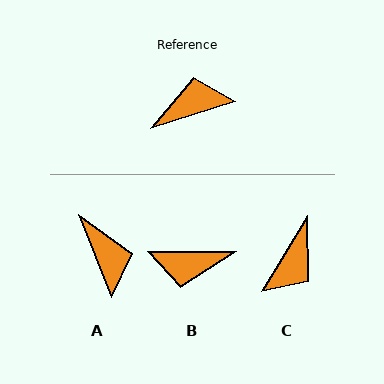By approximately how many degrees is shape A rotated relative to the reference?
Approximately 86 degrees clockwise.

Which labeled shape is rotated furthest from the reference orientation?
B, about 163 degrees away.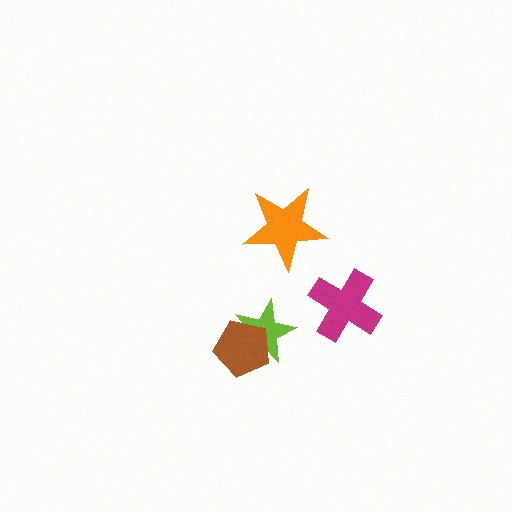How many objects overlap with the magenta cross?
0 objects overlap with the magenta cross.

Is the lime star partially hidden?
Yes, it is partially covered by another shape.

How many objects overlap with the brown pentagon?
1 object overlaps with the brown pentagon.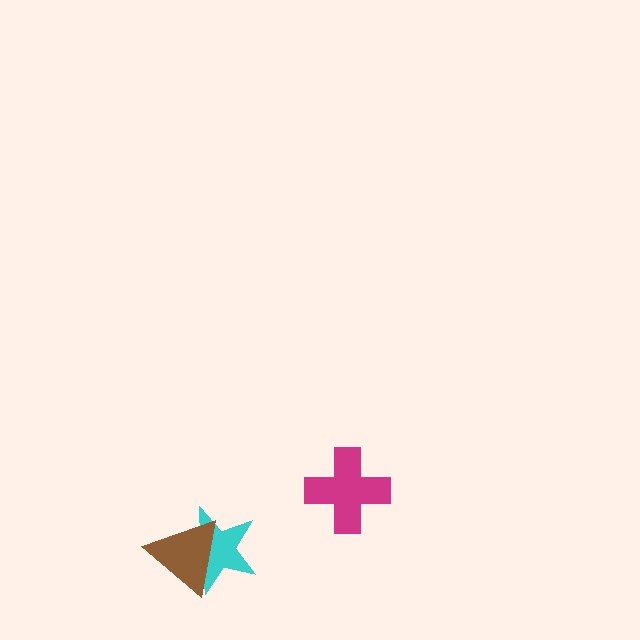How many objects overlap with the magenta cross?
0 objects overlap with the magenta cross.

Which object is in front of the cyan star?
The brown triangle is in front of the cyan star.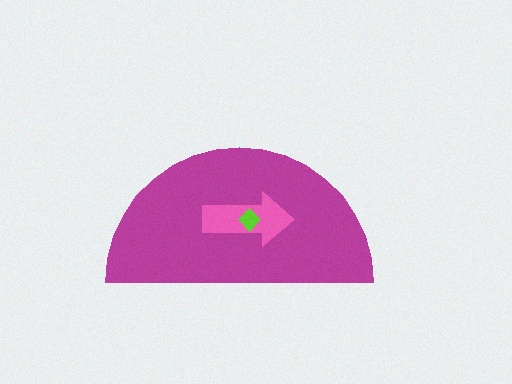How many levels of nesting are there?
3.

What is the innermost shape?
The lime diamond.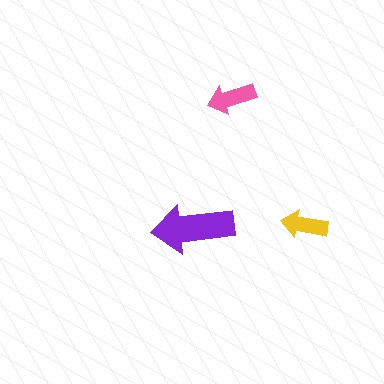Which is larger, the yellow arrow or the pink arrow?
The pink one.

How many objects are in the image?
There are 3 objects in the image.